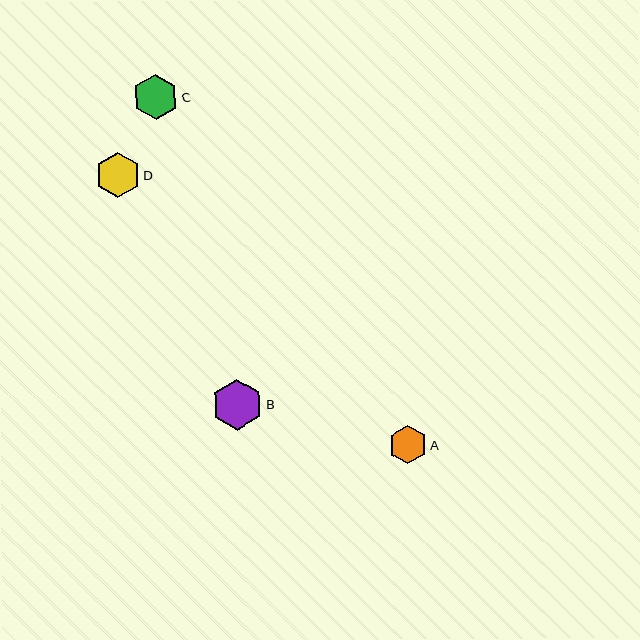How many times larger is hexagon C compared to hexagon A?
Hexagon C is approximately 1.2 times the size of hexagon A.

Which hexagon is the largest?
Hexagon B is the largest with a size of approximately 51 pixels.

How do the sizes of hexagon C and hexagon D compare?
Hexagon C and hexagon D are approximately the same size.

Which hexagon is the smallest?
Hexagon A is the smallest with a size of approximately 38 pixels.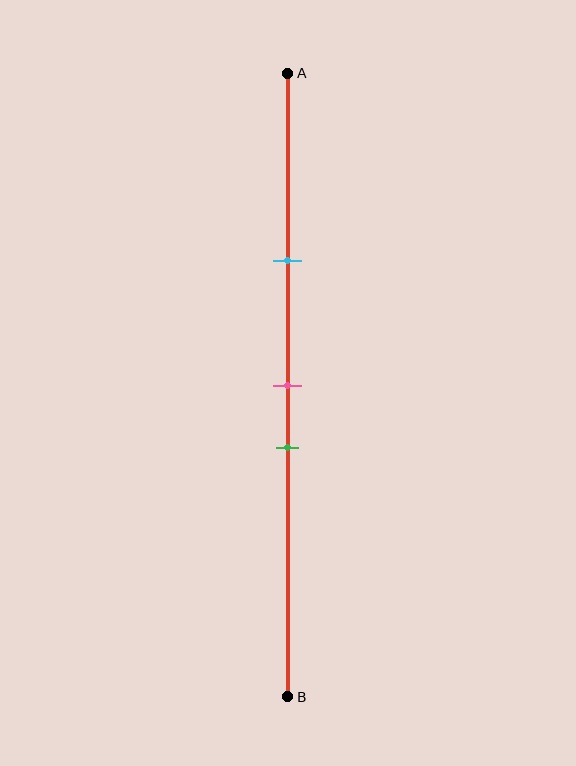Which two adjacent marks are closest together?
The pink and green marks are the closest adjacent pair.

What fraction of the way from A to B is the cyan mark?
The cyan mark is approximately 30% (0.3) of the way from A to B.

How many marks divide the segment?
There are 3 marks dividing the segment.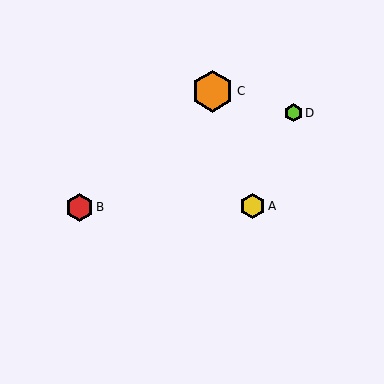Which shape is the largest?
The orange hexagon (labeled C) is the largest.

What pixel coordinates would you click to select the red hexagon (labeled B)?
Click at (79, 207) to select the red hexagon B.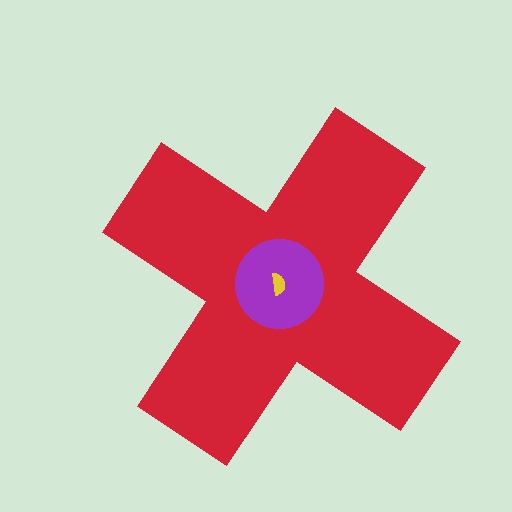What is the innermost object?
The yellow semicircle.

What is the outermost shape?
The red cross.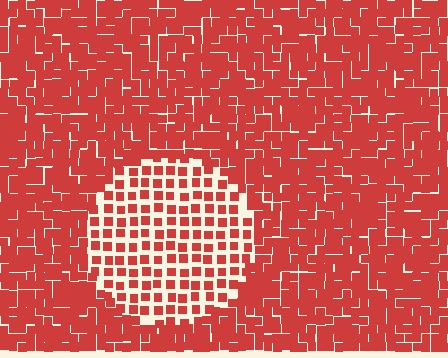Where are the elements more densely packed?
The elements are more densely packed outside the circle boundary.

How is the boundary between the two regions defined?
The boundary is defined by a change in element density (approximately 2.1x ratio). All elements are the same color, size, and shape.